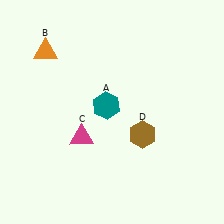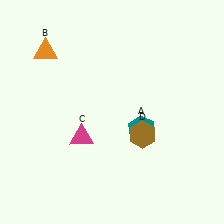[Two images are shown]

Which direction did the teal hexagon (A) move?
The teal hexagon (A) moved right.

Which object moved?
The teal hexagon (A) moved right.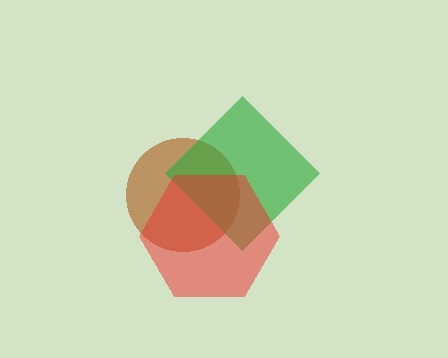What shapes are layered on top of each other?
The layered shapes are: a brown circle, a green diamond, a red hexagon.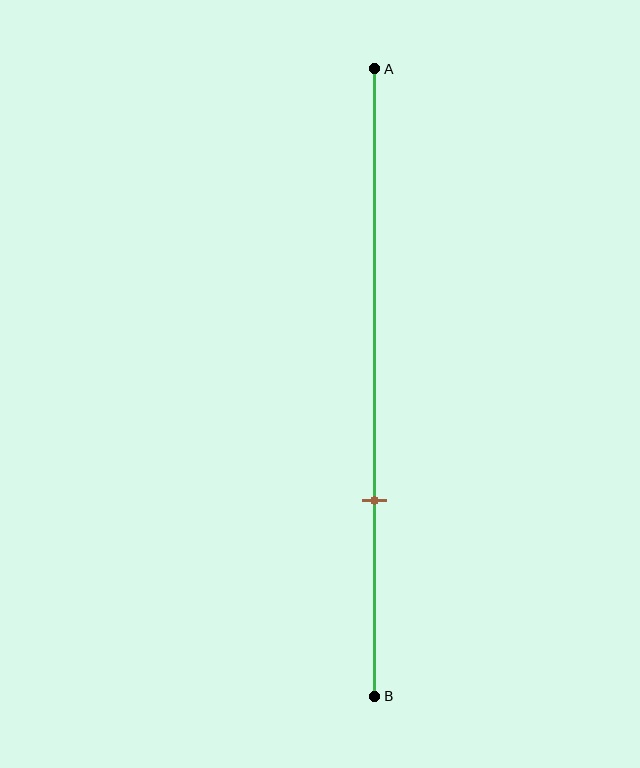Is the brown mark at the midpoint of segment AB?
No, the mark is at about 70% from A, not at the 50% midpoint.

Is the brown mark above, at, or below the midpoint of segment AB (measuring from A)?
The brown mark is below the midpoint of segment AB.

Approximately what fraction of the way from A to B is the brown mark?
The brown mark is approximately 70% of the way from A to B.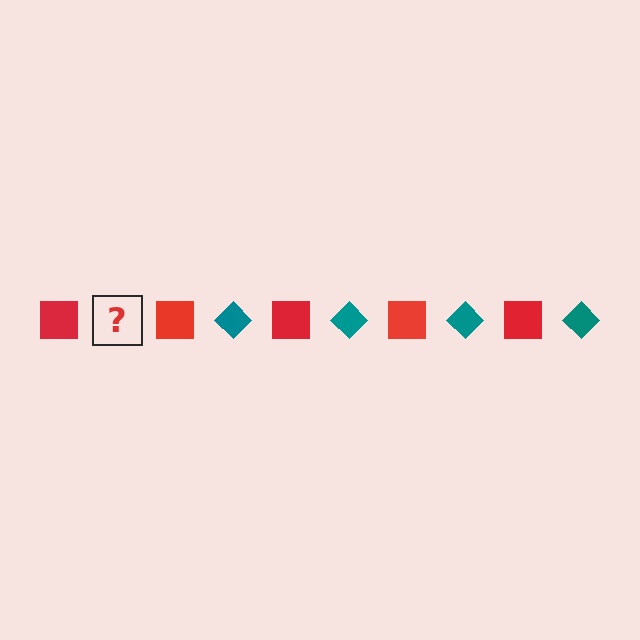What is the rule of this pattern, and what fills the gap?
The rule is that the pattern alternates between red square and teal diamond. The gap should be filled with a teal diamond.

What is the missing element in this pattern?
The missing element is a teal diamond.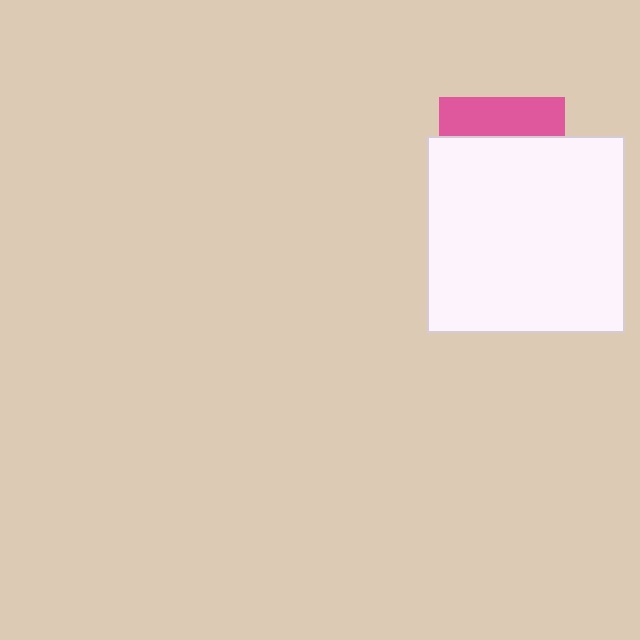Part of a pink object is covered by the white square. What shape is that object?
It is a square.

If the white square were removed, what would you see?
You would see the complete pink square.